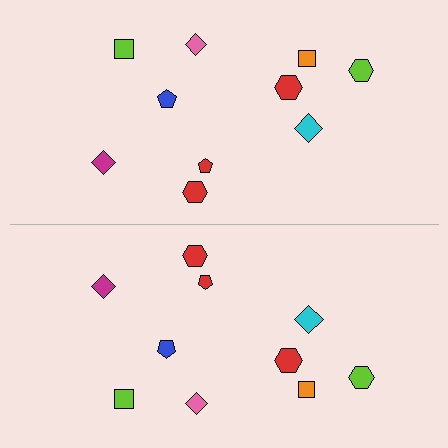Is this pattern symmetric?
Yes, this pattern has bilateral (reflection) symmetry.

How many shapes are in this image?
There are 20 shapes in this image.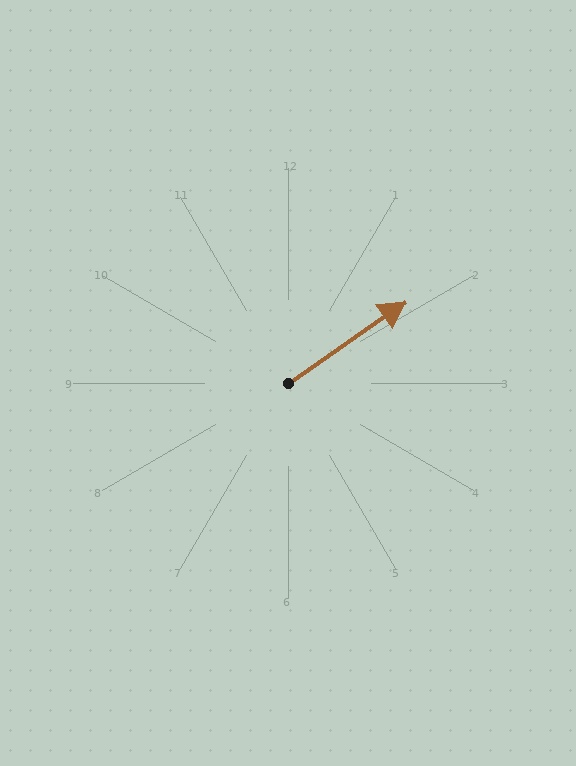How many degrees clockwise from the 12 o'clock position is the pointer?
Approximately 55 degrees.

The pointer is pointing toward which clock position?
Roughly 2 o'clock.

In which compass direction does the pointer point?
Northeast.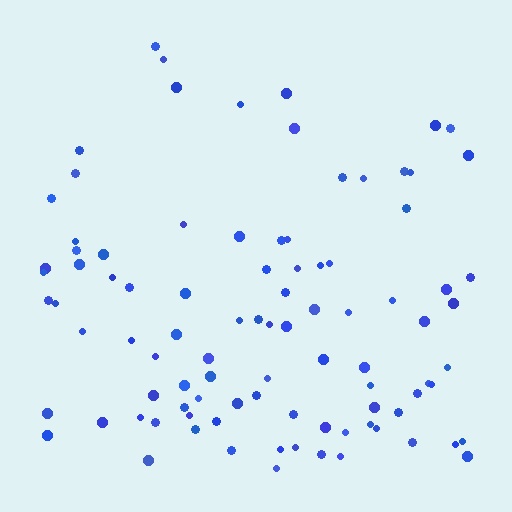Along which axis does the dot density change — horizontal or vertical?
Vertical.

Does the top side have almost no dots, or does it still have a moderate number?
Still a moderate number, just noticeably fewer than the bottom.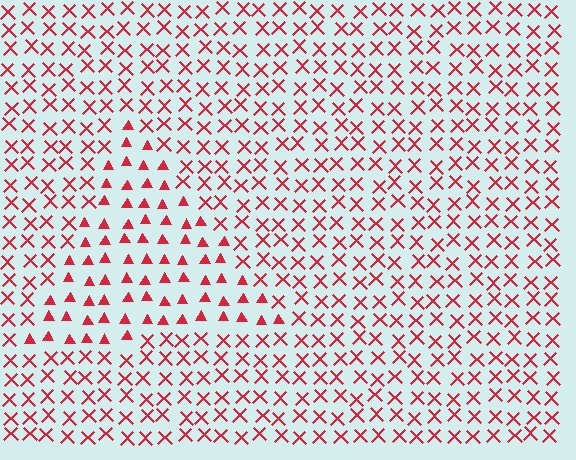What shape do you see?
I see a triangle.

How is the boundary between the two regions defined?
The boundary is defined by a change in element shape: triangles inside vs. X marks outside. All elements share the same color and spacing.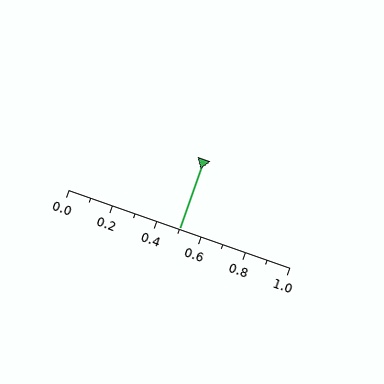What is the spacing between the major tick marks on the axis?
The major ticks are spaced 0.2 apart.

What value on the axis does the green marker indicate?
The marker indicates approximately 0.5.